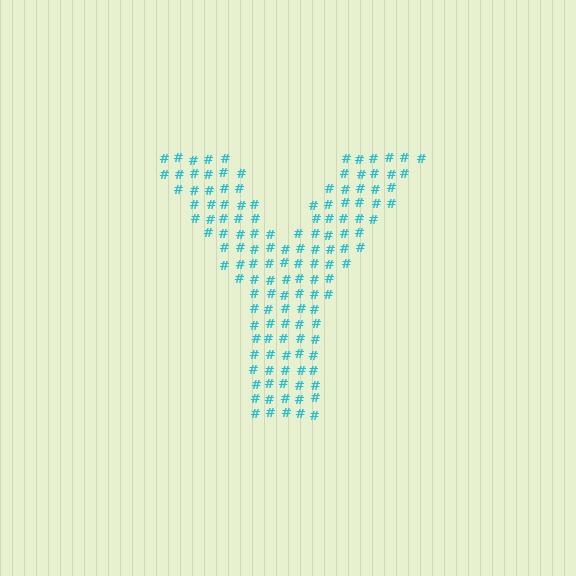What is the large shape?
The large shape is the letter Y.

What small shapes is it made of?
It is made of small hash symbols.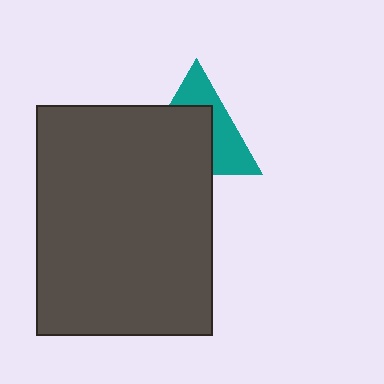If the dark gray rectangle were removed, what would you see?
You would see the complete teal triangle.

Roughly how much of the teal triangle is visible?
A small part of it is visible (roughly 43%).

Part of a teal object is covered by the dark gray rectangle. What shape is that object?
It is a triangle.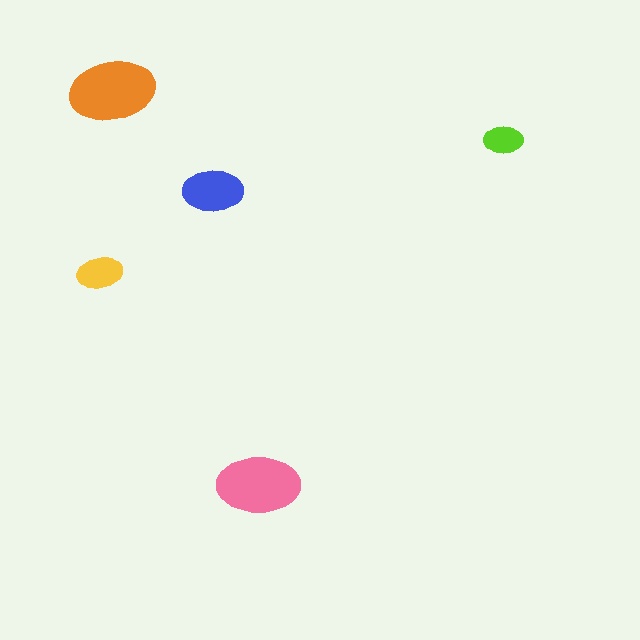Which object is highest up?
The orange ellipse is topmost.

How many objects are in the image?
There are 5 objects in the image.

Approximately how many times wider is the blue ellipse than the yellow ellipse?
About 1.5 times wider.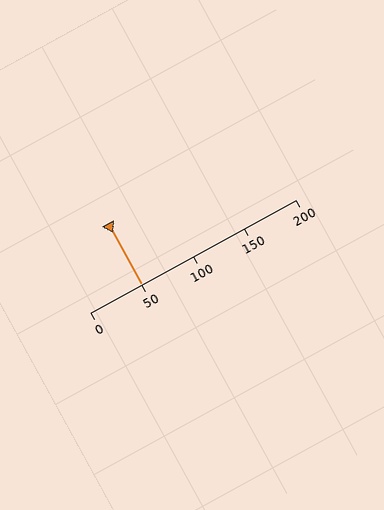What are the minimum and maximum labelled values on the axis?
The axis runs from 0 to 200.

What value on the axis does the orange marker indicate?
The marker indicates approximately 50.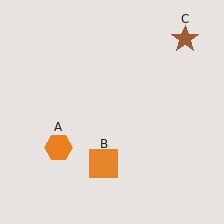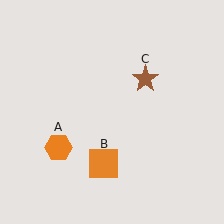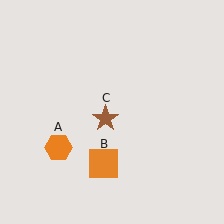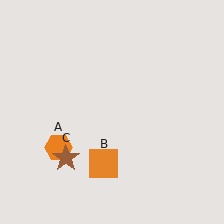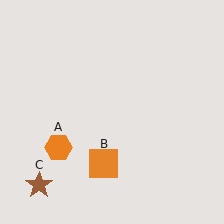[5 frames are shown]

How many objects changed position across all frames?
1 object changed position: brown star (object C).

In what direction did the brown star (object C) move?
The brown star (object C) moved down and to the left.